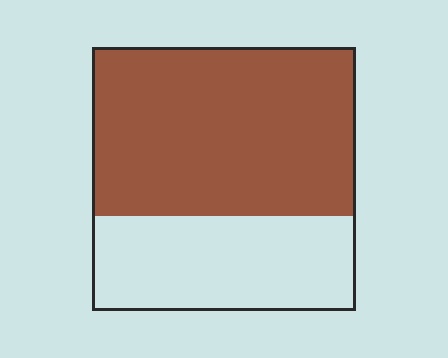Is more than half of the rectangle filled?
Yes.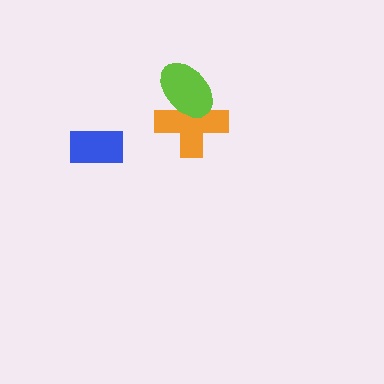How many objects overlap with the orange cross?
1 object overlaps with the orange cross.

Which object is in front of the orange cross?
The lime ellipse is in front of the orange cross.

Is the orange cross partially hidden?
Yes, it is partially covered by another shape.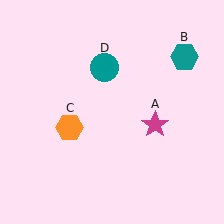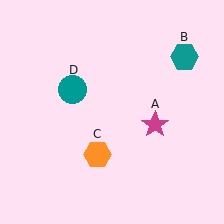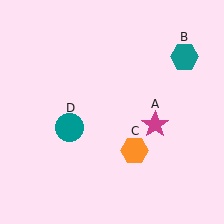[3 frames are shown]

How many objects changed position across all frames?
2 objects changed position: orange hexagon (object C), teal circle (object D).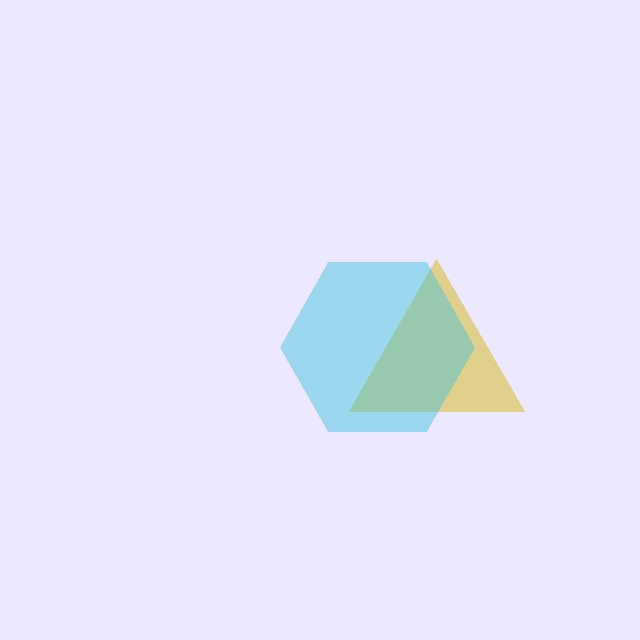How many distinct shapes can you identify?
There are 2 distinct shapes: a yellow triangle, a cyan hexagon.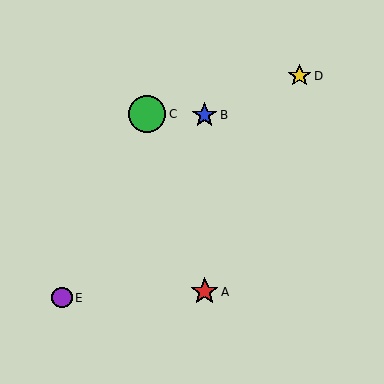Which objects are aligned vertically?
Objects A, B are aligned vertically.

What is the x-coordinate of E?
Object E is at x≈62.